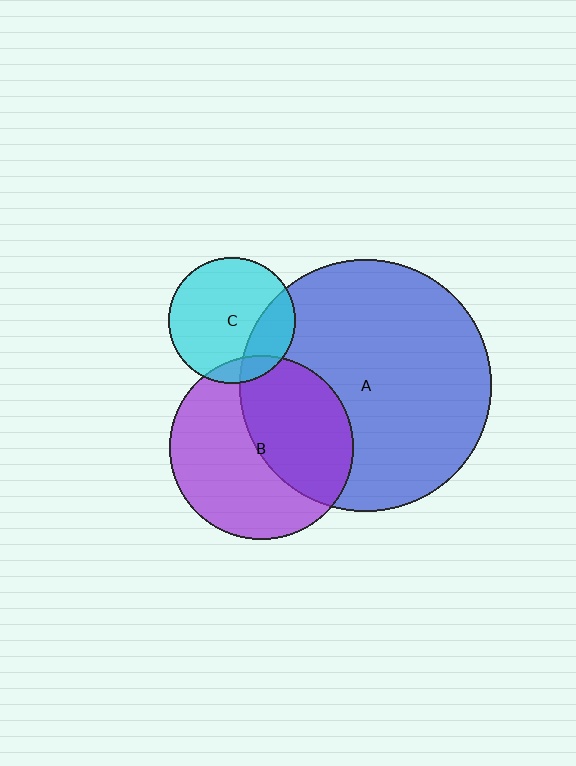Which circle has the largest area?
Circle A (blue).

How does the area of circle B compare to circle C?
Approximately 2.1 times.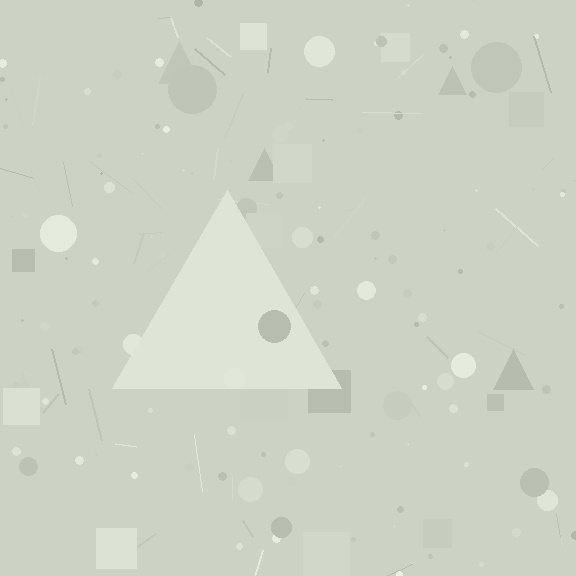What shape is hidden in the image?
A triangle is hidden in the image.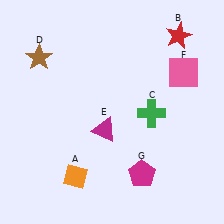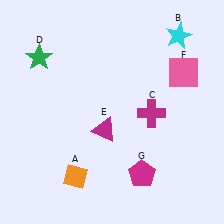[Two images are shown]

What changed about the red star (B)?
In Image 1, B is red. In Image 2, it changed to cyan.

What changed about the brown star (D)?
In Image 1, D is brown. In Image 2, it changed to green.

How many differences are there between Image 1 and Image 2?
There are 3 differences between the two images.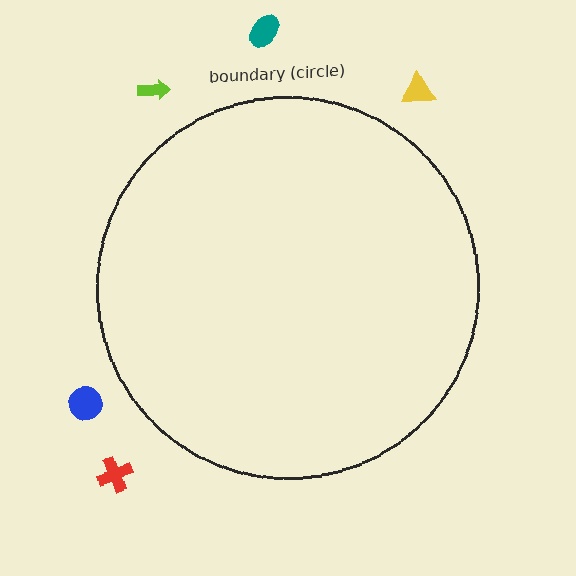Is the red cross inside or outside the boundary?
Outside.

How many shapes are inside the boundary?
0 inside, 5 outside.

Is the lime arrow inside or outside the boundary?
Outside.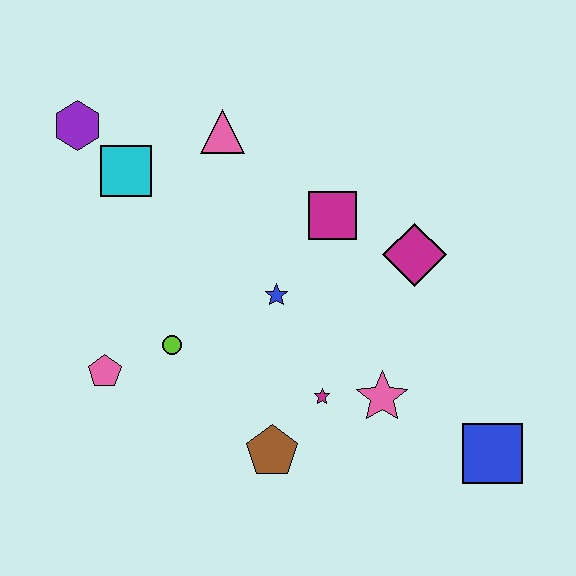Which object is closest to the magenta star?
The pink star is closest to the magenta star.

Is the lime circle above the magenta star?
Yes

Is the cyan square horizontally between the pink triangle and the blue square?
No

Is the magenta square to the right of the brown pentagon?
Yes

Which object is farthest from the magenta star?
The purple hexagon is farthest from the magenta star.